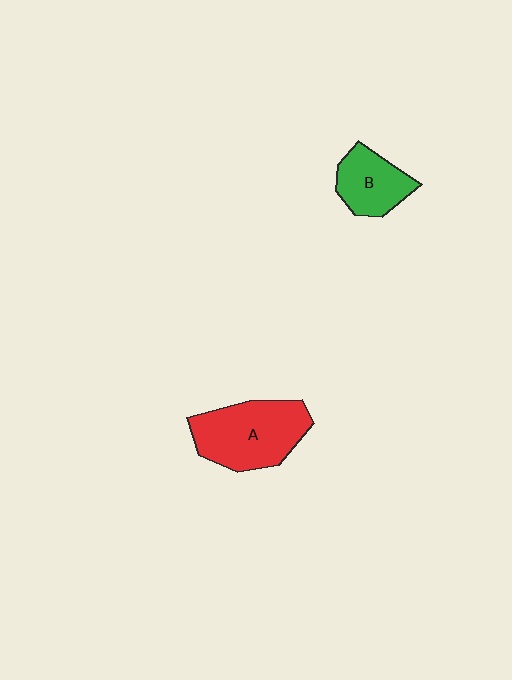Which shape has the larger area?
Shape A (red).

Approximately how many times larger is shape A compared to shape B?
Approximately 1.7 times.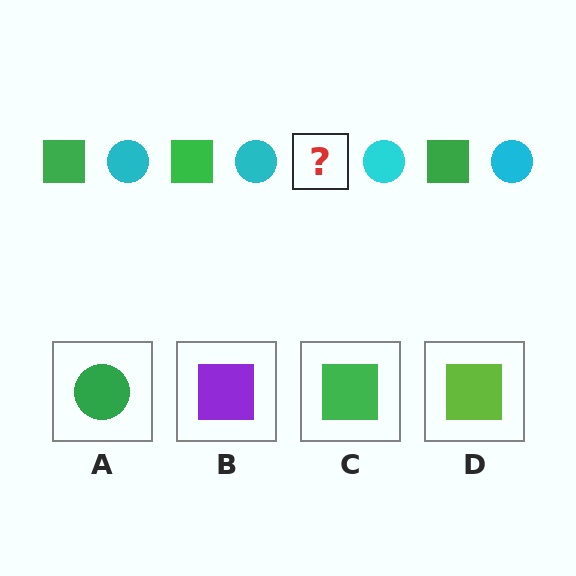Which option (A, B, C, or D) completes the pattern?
C.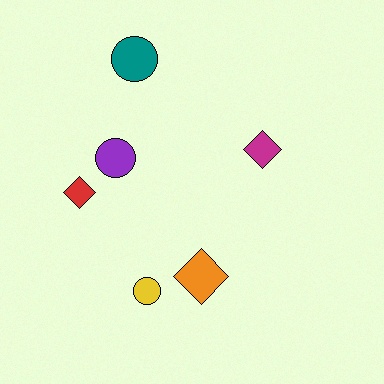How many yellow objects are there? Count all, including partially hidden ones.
There is 1 yellow object.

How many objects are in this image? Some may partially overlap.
There are 6 objects.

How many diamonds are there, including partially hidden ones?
There are 3 diamonds.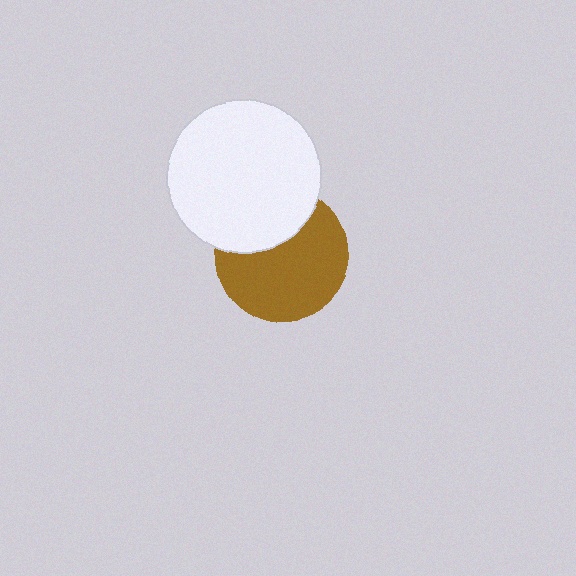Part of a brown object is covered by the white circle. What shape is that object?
It is a circle.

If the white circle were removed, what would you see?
You would see the complete brown circle.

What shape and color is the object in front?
The object in front is a white circle.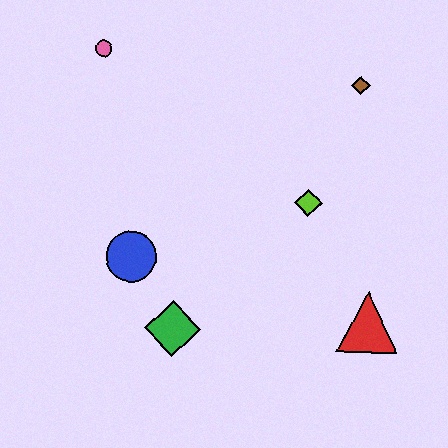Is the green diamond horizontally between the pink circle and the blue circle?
No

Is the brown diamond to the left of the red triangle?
Yes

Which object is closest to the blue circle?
The green diamond is closest to the blue circle.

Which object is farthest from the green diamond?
The brown diamond is farthest from the green diamond.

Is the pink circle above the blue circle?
Yes